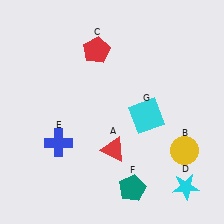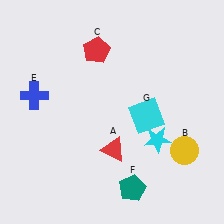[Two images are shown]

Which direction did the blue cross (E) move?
The blue cross (E) moved up.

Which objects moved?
The objects that moved are: the cyan star (D), the blue cross (E).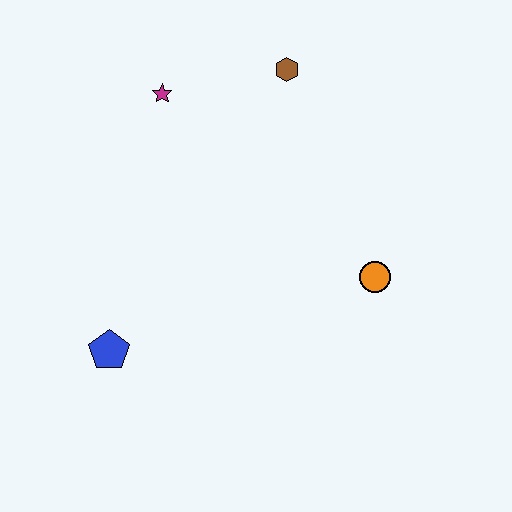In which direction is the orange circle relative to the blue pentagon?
The orange circle is to the right of the blue pentagon.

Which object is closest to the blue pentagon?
The magenta star is closest to the blue pentagon.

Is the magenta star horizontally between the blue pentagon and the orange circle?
Yes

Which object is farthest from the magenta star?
The orange circle is farthest from the magenta star.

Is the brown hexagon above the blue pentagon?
Yes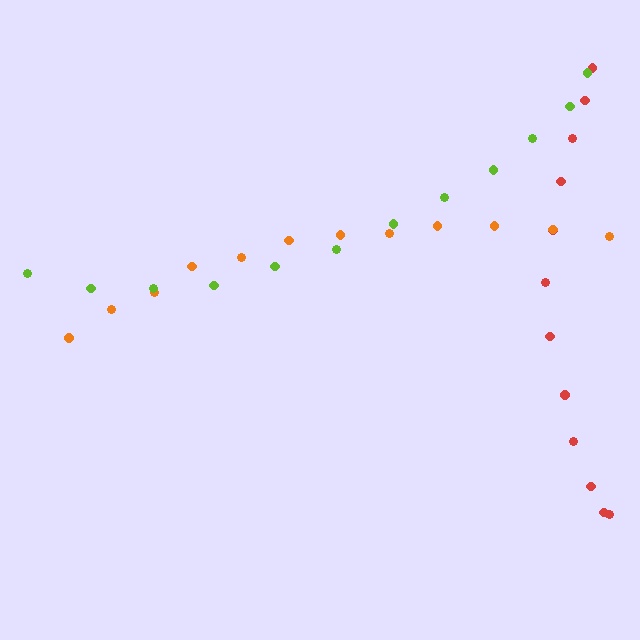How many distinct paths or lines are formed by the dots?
There are 3 distinct paths.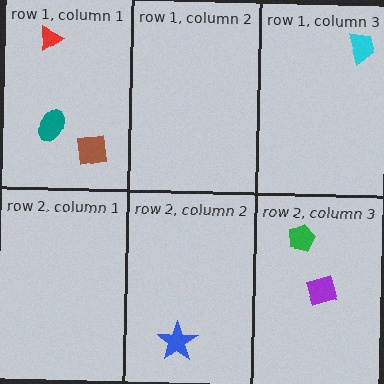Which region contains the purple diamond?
The row 2, column 3 region.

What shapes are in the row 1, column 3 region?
The cyan trapezoid.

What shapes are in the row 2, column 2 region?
The blue star.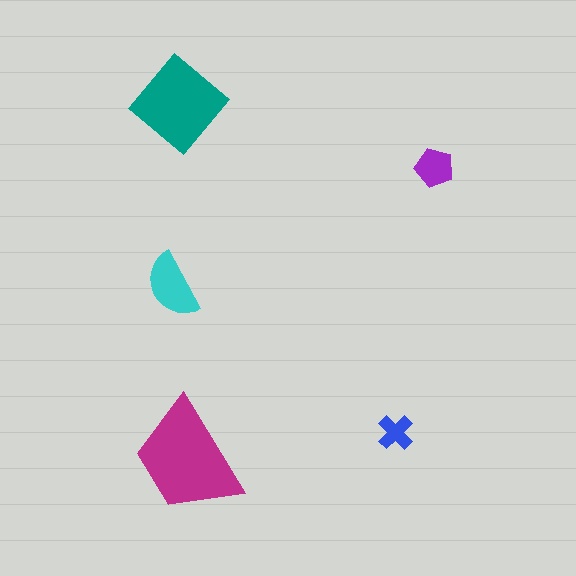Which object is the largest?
The magenta trapezoid.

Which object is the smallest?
The blue cross.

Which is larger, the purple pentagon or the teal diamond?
The teal diamond.